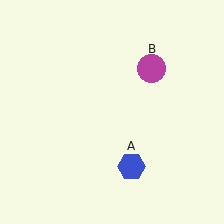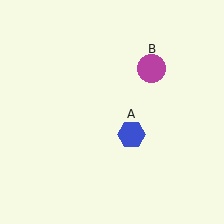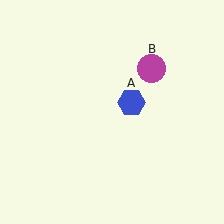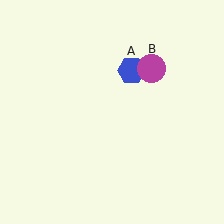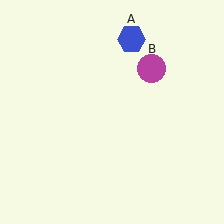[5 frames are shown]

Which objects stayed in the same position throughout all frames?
Magenta circle (object B) remained stationary.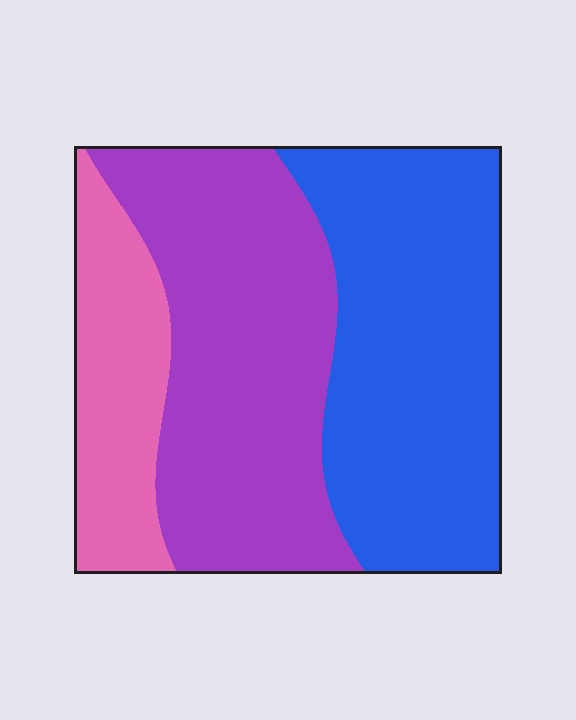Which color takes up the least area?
Pink, at roughly 20%.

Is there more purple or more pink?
Purple.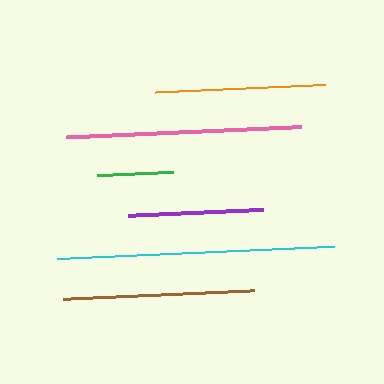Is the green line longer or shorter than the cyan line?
The cyan line is longer than the green line.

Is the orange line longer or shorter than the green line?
The orange line is longer than the green line.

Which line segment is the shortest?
The green line is the shortest at approximately 76 pixels.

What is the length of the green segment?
The green segment is approximately 76 pixels long.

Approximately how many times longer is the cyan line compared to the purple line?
The cyan line is approximately 2.1 times the length of the purple line.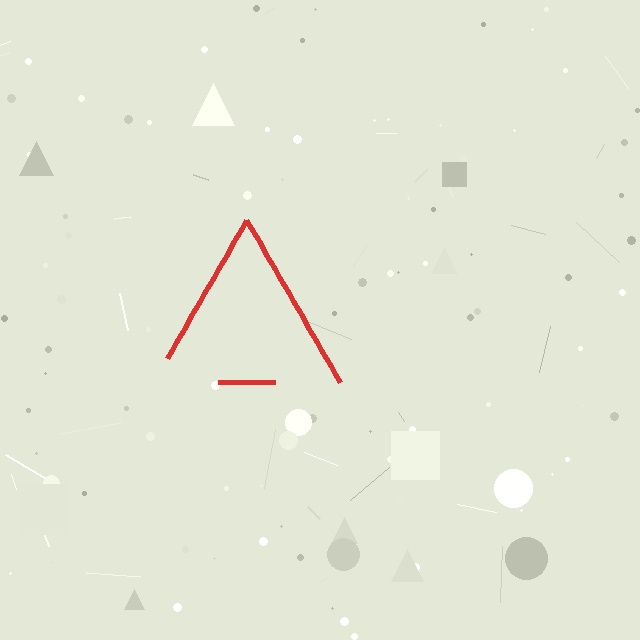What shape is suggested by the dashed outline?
The dashed outline suggests a triangle.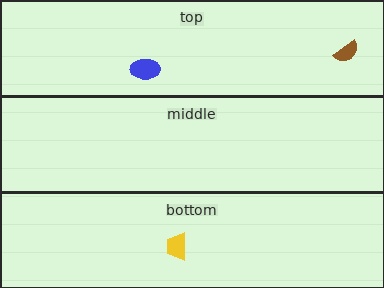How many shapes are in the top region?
2.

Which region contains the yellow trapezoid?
The bottom region.